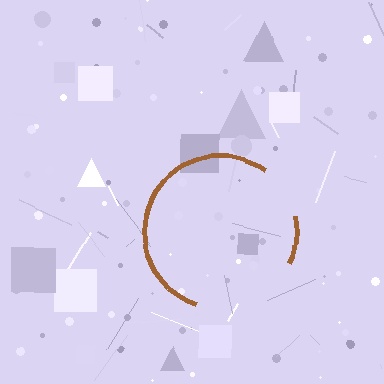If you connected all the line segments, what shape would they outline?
They would outline a circle.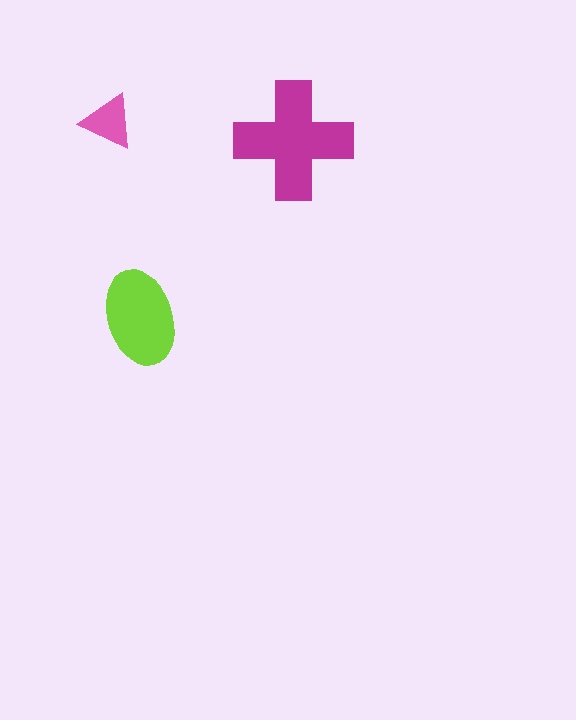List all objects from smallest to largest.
The pink triangle, the lime ellipse, the magenta cross.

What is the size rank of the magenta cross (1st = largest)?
1st.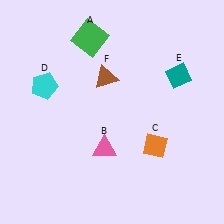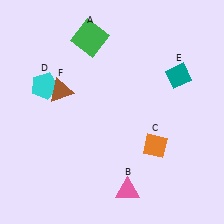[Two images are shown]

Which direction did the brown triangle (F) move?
The brown triangle (F) moved left.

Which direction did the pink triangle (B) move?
The pink triangle (B) moved down.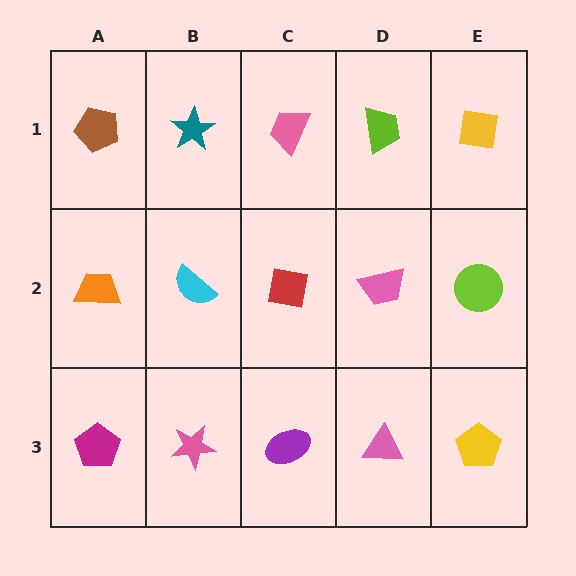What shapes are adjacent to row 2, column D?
A lime trapezoid (row 1, column D), a pink triangle (row 3, column D), a red square (row 2, column C), a lime circle (row 2, column E).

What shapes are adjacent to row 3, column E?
A lime circle (row 2, column E), a pink triangle (row 3, column D).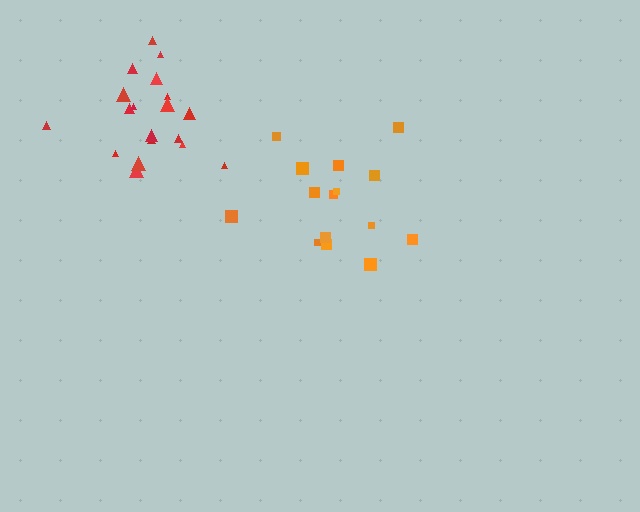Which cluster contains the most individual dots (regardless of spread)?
Red (19).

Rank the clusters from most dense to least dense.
red, orange.